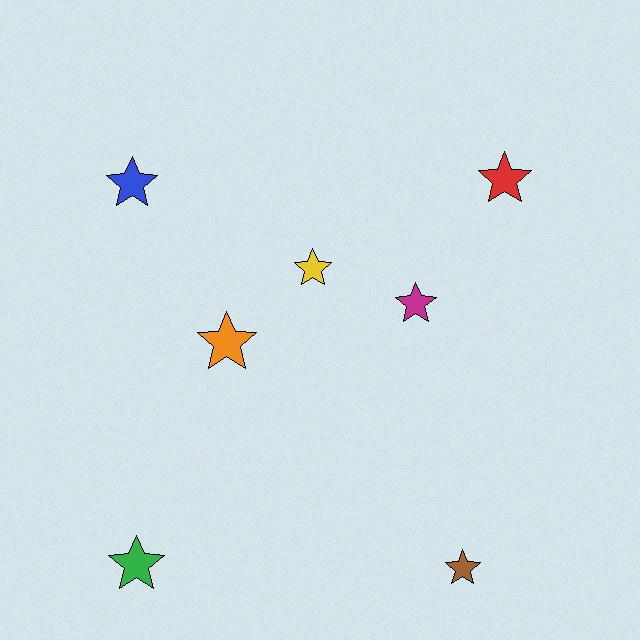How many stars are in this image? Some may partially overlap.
There are 7 stars.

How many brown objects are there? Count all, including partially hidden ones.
There is 1 brown object.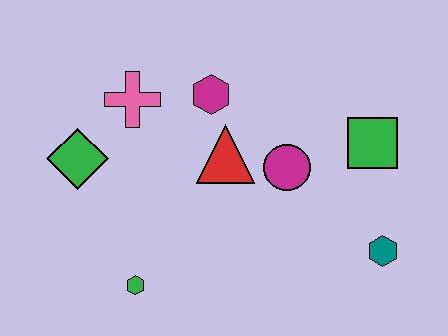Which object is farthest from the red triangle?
The teal hexagon is farthest from the red triangle.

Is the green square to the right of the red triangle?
Yes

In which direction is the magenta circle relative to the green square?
The magenta circle is to the left of the green square.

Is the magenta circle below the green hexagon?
No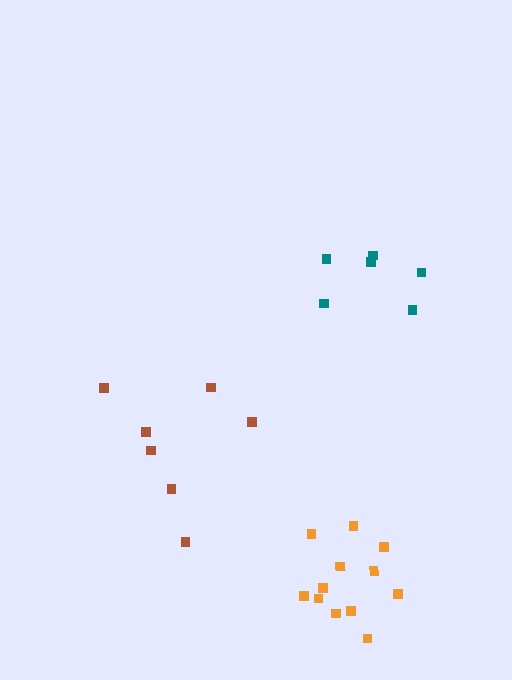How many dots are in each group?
Group 1: 7 dots, Group 2: 6 dots, Group 3: 12 dots (25 total).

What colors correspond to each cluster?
The clusters are colored: brown, teal, orange.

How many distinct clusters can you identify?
There are 3 distinct clusters.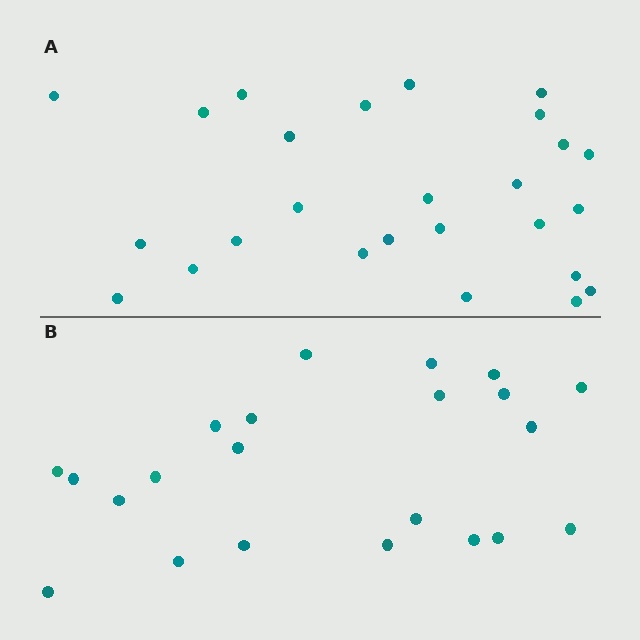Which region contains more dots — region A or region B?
Region A (the top region) has more dots.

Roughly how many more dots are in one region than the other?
Region A has about 4 more dots than region B.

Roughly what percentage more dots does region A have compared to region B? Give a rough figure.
About 20% more.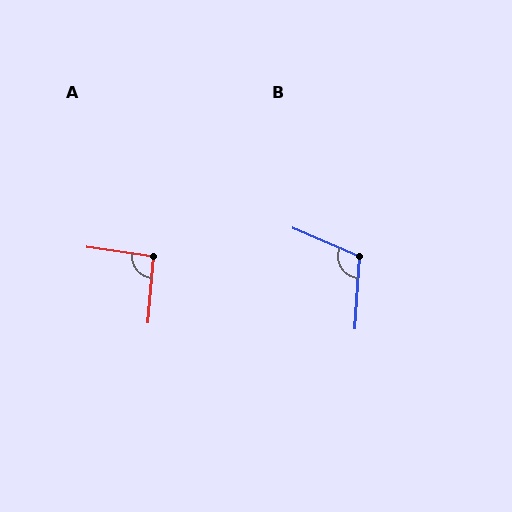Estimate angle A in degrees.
Approximately 94 degrees.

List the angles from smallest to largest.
A (94°), B (109°).